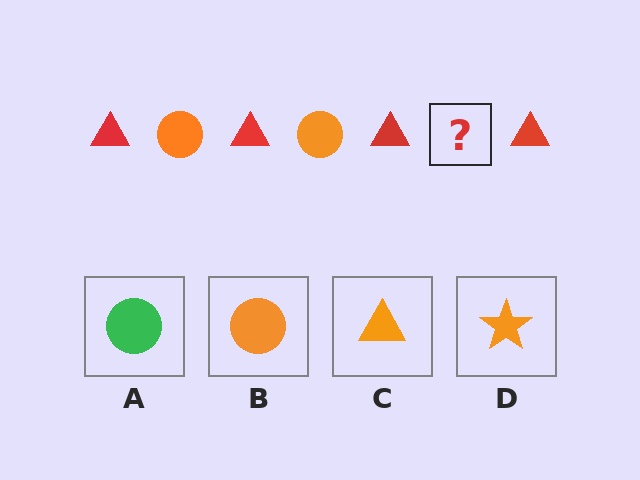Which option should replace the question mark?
Option B.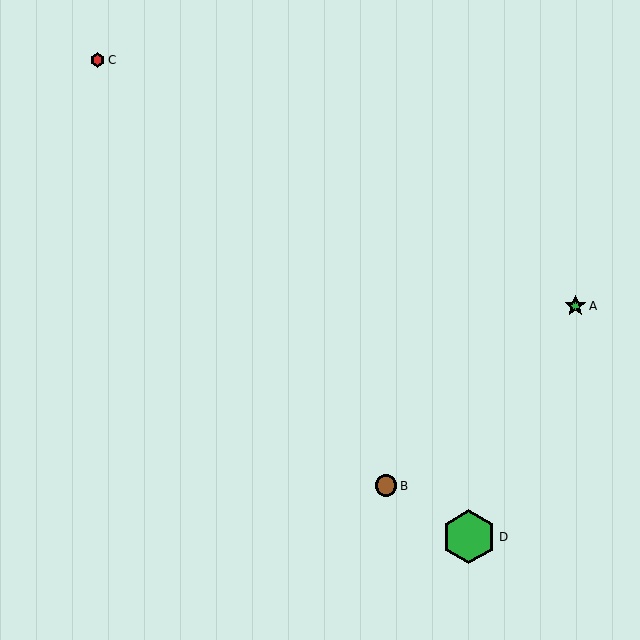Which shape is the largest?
The green hexagon (labeled D) is the largest.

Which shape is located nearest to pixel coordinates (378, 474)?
The brown circle (labeled B) at (386, 486) is nearest to that location.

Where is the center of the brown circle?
The center of the brown circle is at (386, 486).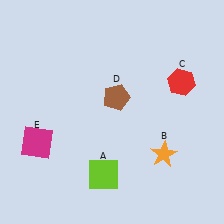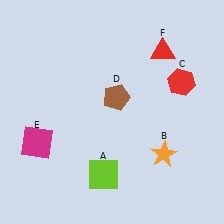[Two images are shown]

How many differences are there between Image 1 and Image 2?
There is 1 difference between the two images.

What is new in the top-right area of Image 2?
A red triangle (F) was added in the top-right area of Image 2.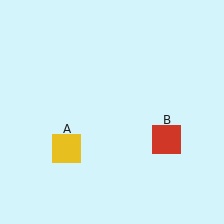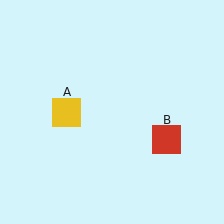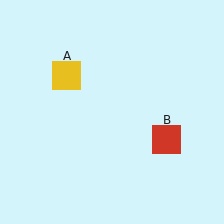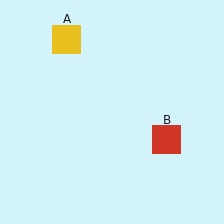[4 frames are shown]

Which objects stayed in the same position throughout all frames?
Red square (object B) remained stationary.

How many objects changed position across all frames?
1 object changed position: yellow square (object A).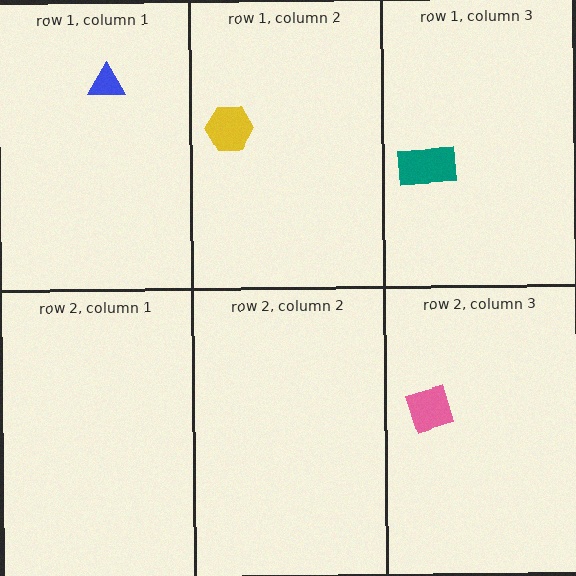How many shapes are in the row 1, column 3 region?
1.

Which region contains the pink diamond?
The row 2, column 3 region.